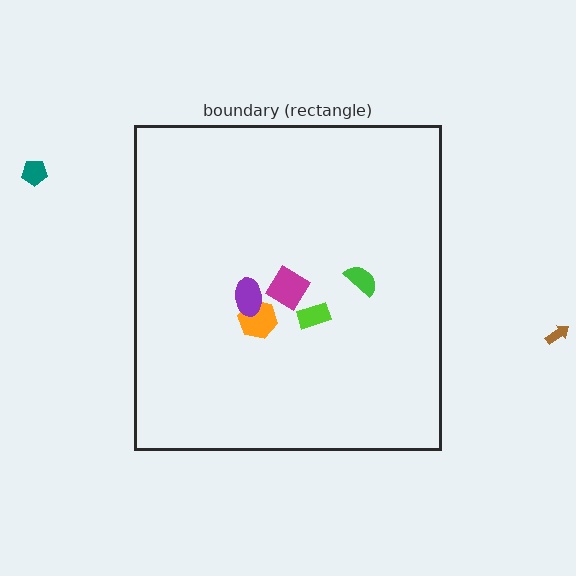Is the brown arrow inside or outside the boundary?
Outside.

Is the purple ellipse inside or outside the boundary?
Inside.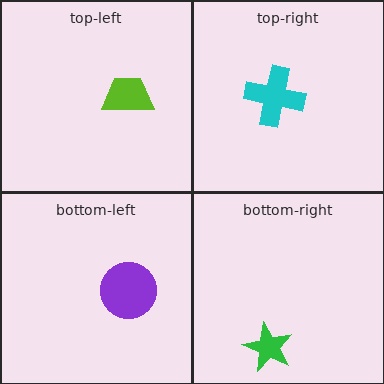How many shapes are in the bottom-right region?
1.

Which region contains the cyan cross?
The top-right region.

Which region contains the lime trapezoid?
The top-left region.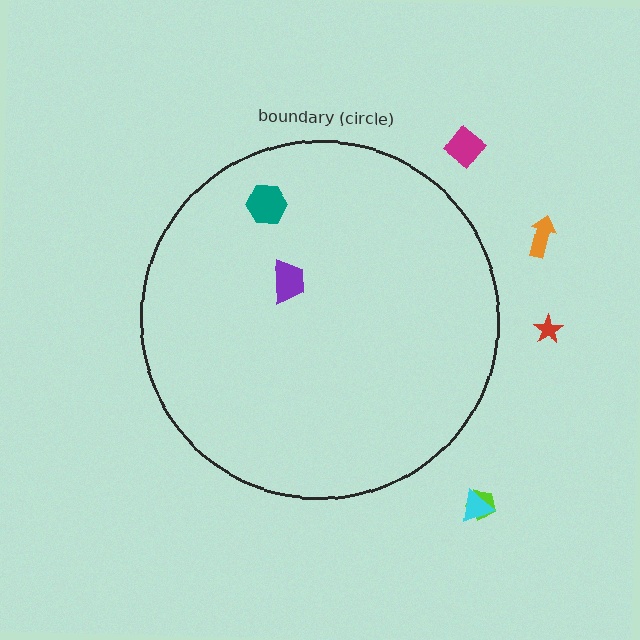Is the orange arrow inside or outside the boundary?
Outside.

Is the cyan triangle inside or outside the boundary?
Outside.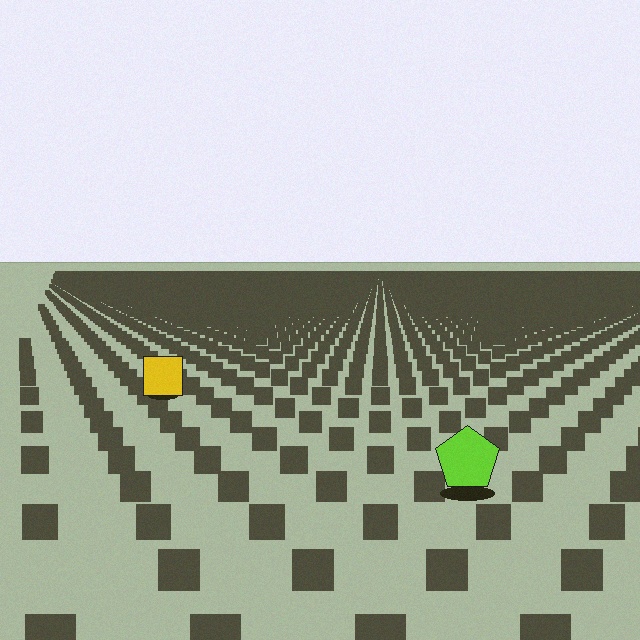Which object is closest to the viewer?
The lime pentagon is closest. The texture marks near it are larger and more spread out.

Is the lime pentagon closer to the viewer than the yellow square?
Yes. The lime pentagon is closer — you can tell from the texture gradient: the ground texture is coarser near it.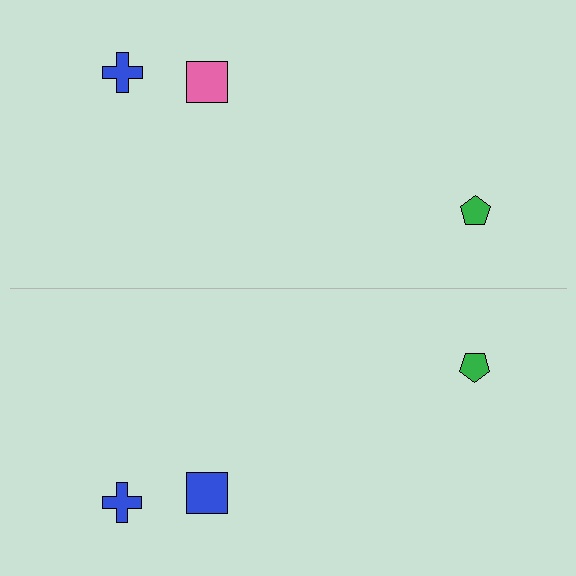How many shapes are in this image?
There are 6 shapes in this image.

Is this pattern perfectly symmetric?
No, the pattern is not perfectly symmetric. The blue square on the bottom side breaks the symmetry — its mirror counterpart is pink.